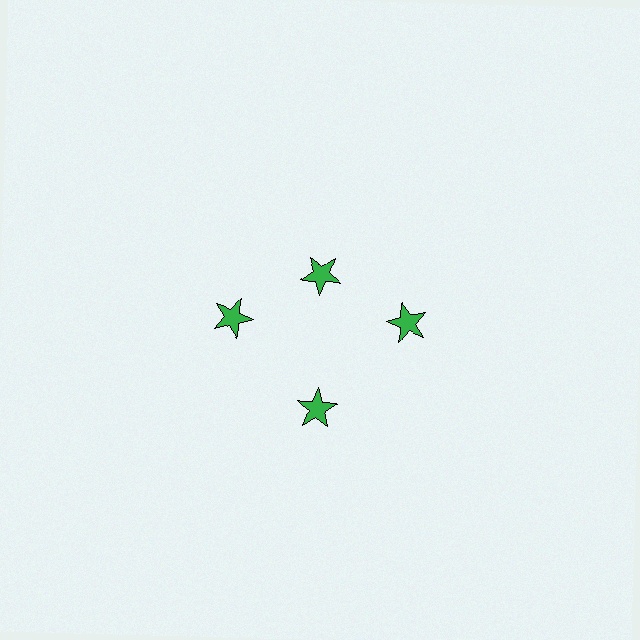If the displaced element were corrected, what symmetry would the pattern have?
It would have 4-fold rotational symmetry — the pattern would map onto itself every 90 degrees.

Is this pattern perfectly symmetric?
No. The 4 green stars are arranged in a ring, but one element near the 12 o'clock position is pulled inward toward the center, breaking the 4-fold rotational symmetry.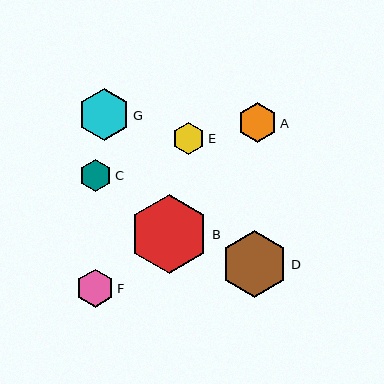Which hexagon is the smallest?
Hexagon E is the smallest with a size of approximately 32 pixels.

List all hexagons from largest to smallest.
From largest to smallest: B, D, G, A, F, C, E.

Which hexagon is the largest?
Hexagon B is the largest with a size of approximately 80 pixels.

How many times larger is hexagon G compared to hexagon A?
Hexagon G is approximately 1.3 times the size of hexagon A.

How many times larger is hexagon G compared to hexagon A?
Hexagon G is approximately 1.3 times the size of hexagon A.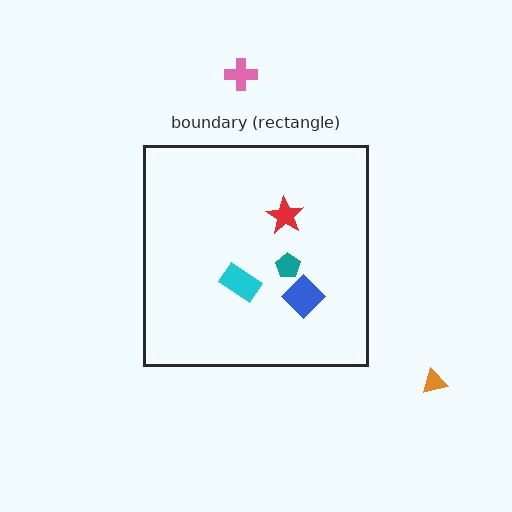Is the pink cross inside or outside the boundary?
Outside.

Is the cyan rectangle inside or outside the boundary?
Inside.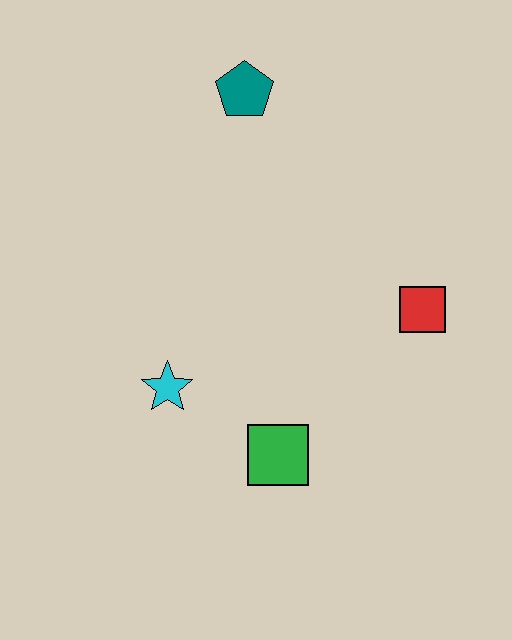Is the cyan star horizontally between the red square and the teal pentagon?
No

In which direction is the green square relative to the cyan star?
The green square is to the right of the cyan star.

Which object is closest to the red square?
The green square is closest to the red square.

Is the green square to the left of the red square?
Yes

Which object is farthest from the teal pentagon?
The green square is farthest from the teal pentagon.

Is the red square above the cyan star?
Yes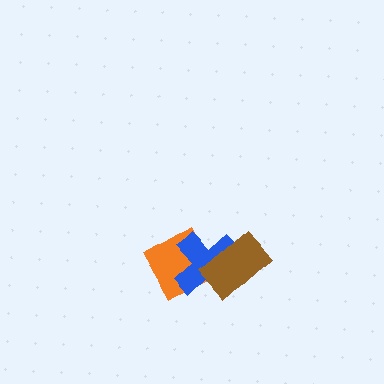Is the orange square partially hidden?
Yes, it is partially covered by another shape.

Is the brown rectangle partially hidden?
No, no other shape covers it.